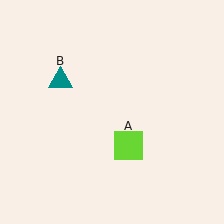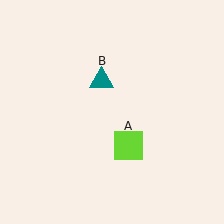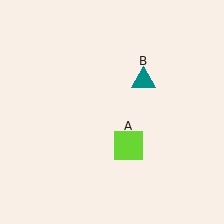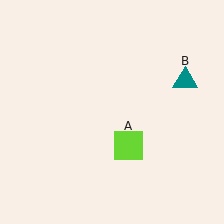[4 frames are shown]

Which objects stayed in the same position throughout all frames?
Lime square (object A) remained stationary.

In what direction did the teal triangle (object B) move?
The teal triangle (object B) moved right.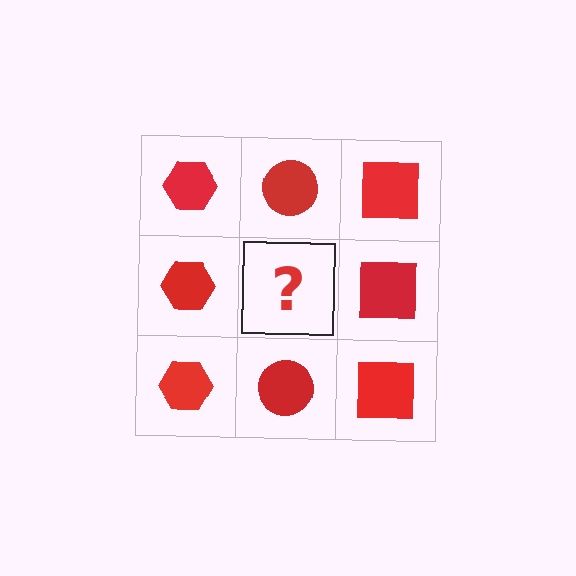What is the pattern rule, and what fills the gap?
The rule is that each column has a consistent shape. The gap should be filled with a red circle.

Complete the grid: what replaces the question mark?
The question mark should be replaced with a red circle.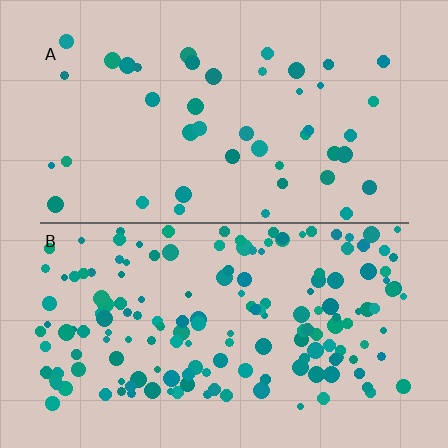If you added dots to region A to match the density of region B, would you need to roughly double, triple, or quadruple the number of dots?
Approximately quadruple.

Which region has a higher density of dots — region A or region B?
B (the bottom).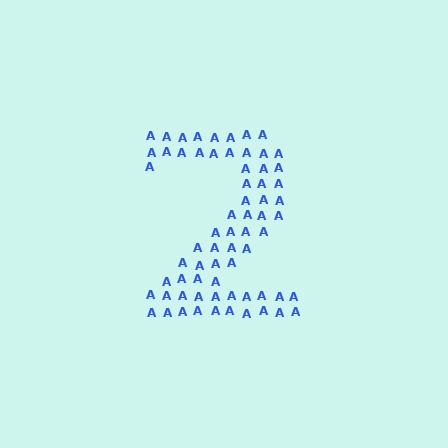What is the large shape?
The large shape is the digit 2.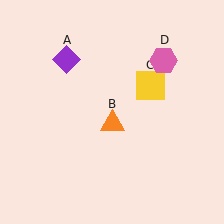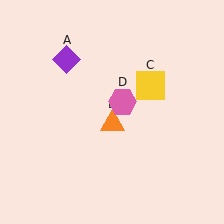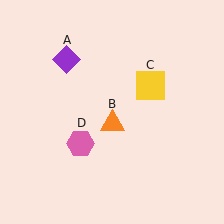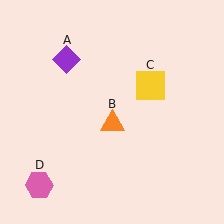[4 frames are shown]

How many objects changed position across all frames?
1 object changed position: pink hexagon (object D).